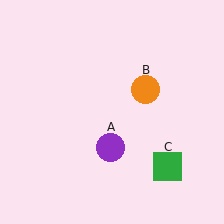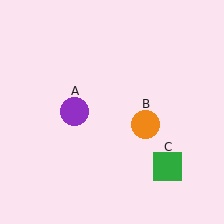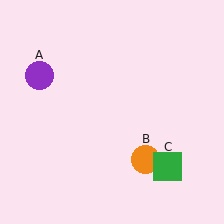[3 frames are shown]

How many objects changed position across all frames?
2 objects changed position: purple circle (object A), orange circle (object B).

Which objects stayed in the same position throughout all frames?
Green square (object C) remained stationary.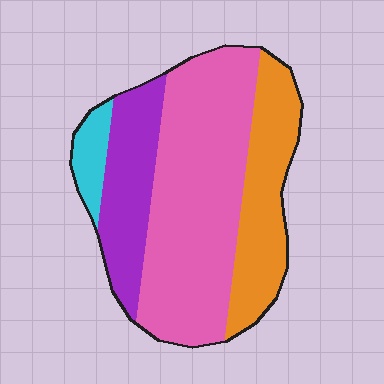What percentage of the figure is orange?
Orange covers around 25% of the figure.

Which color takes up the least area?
Cyan, at roughly 5%.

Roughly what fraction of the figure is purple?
Purple covers roughly 20% of the figure.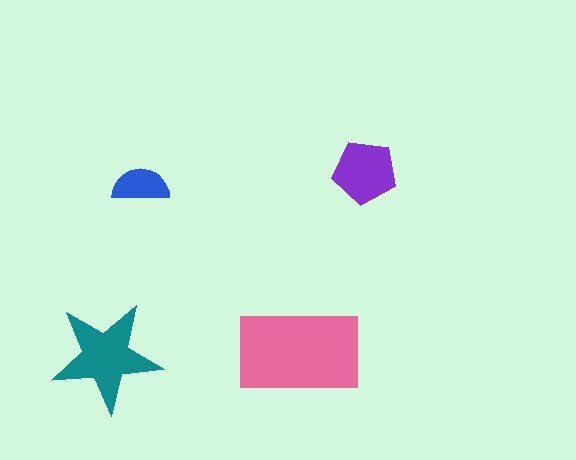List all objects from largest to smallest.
The pink rectangle, the teal star, the purple pentagon, the blue semicircle.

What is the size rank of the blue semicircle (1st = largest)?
4th.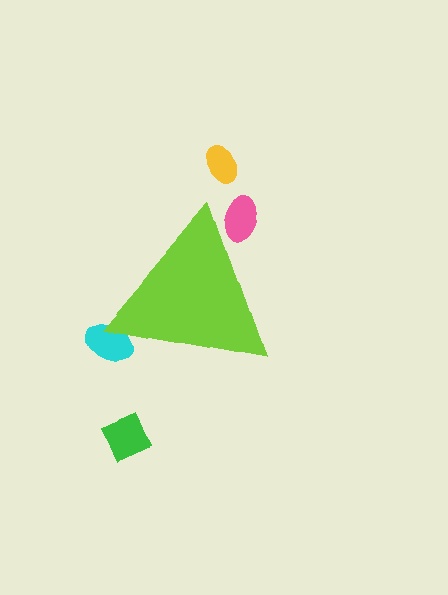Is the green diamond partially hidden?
No, the green diamond is fully visible.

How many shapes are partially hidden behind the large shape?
2 shapes are partially hidden.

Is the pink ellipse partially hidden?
Yes, the pink ellipse is partially hidden behind the lime triangle.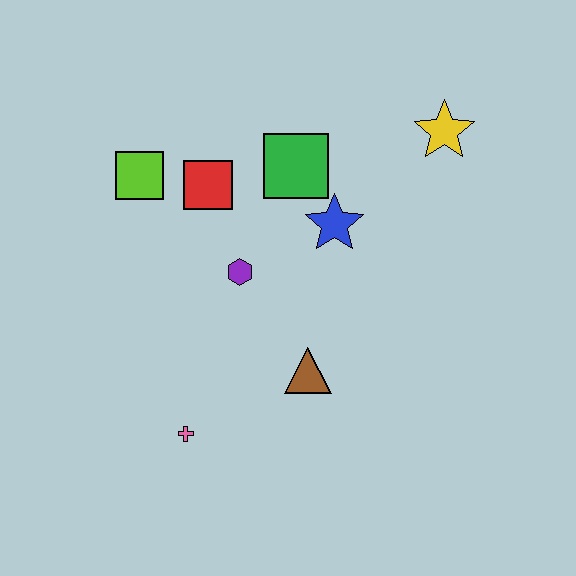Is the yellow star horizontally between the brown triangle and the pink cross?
No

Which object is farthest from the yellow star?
The pink cross is farthest from the yellow star.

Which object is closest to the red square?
The lime square is closest to the red square.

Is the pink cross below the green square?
Yes